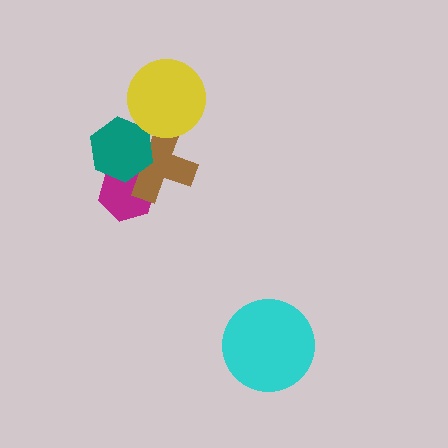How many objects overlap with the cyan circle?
0 objects overlap with the cyan circle.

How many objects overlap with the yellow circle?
1 object overlaps with the yellow circle.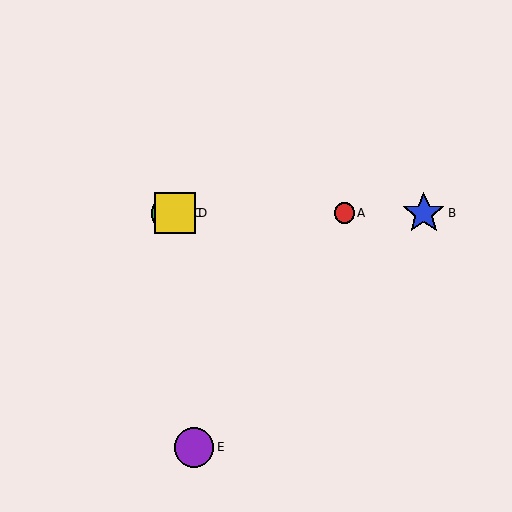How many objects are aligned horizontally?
4 objects (A, B, C, D) are aligned horizontally.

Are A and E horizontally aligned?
No, A is at y≈213 and E is at y≈447.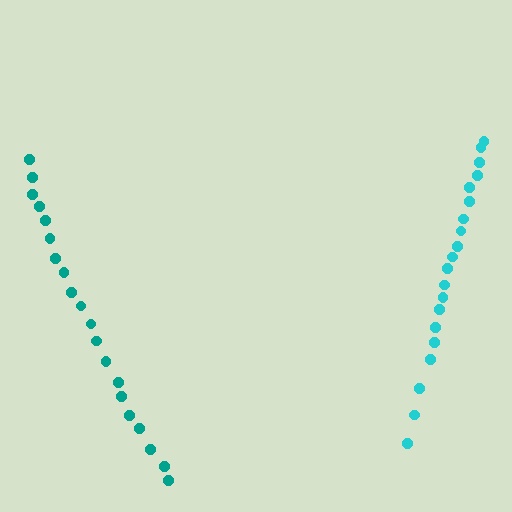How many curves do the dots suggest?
There are 2 distinct paths.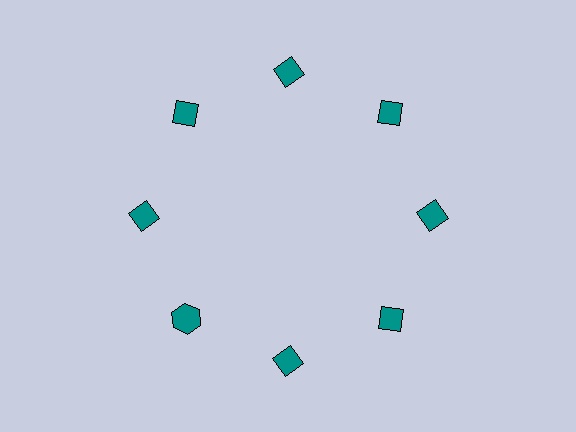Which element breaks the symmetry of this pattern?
The teal hexagon at roughly the 8 o'clock position breaks the symmetry. All other shapes are teal diamonds.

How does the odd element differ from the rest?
It has a different shape: hexagon instead of diamond.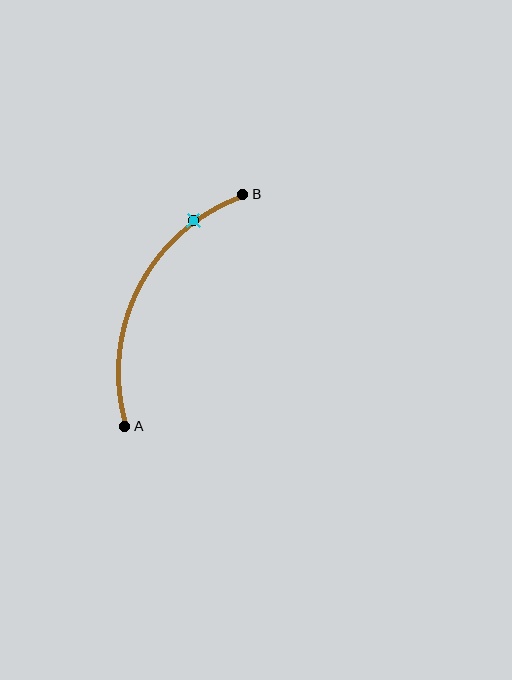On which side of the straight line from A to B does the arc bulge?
The arc bulges to the left of the straight line connecting A and B.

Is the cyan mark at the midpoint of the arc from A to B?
No. The cyan mark lies on the arc but is closer to endpoint B. The arc midpoint would be at the point on the curve equidistant along the arc from both A and B.